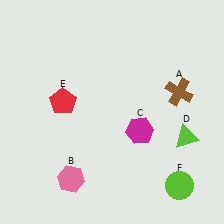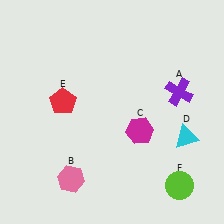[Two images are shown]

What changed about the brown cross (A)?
In Image 1, A is brown. In Image 2, it changed to purple.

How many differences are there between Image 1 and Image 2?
There are 2 differences between the two images.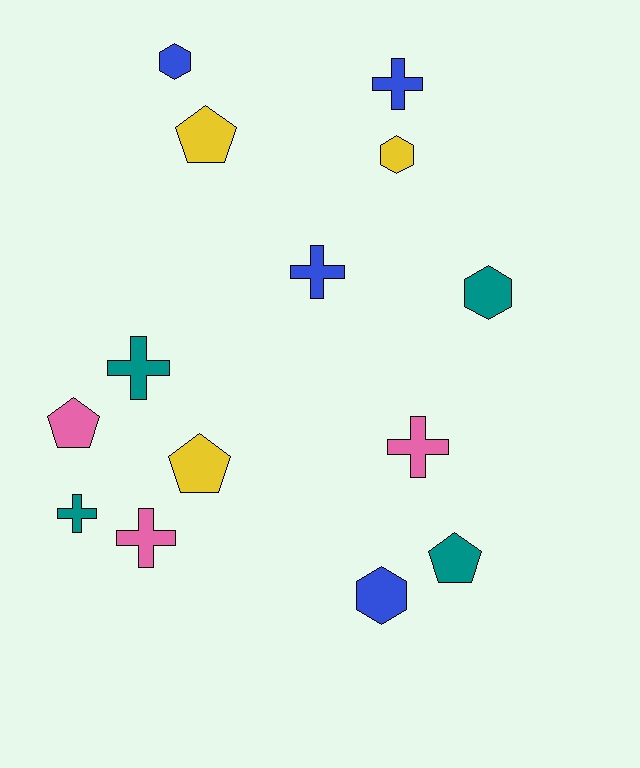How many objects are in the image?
There are 14 objects.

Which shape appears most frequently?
Cross, with 6 objects.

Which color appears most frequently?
Teal, with 4 objects.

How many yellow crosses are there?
There are no yellow crosses.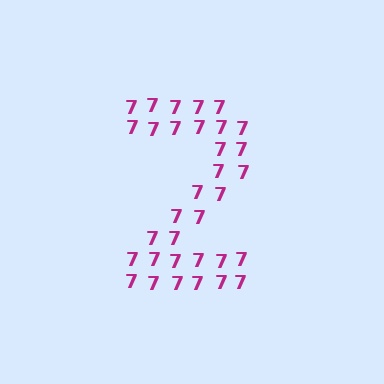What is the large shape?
The large shape is the digit 2.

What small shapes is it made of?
It is made of small digit 7's.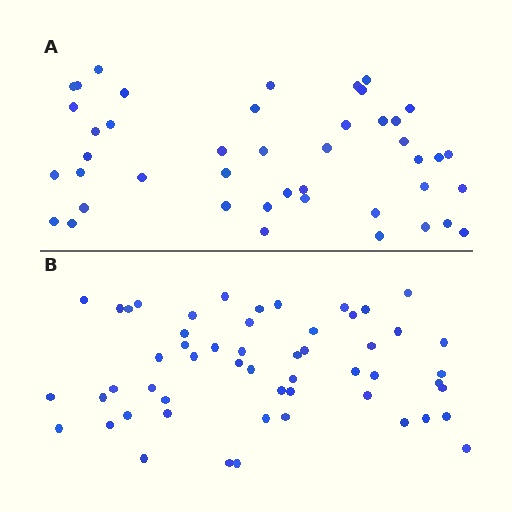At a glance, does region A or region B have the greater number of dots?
Region B (the bottom region) has more dots.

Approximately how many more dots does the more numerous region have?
Region B has roughly 10 or so more dots than region A.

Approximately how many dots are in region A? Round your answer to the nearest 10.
About 40 dots. (The exact count is 44, which rounds to 40.)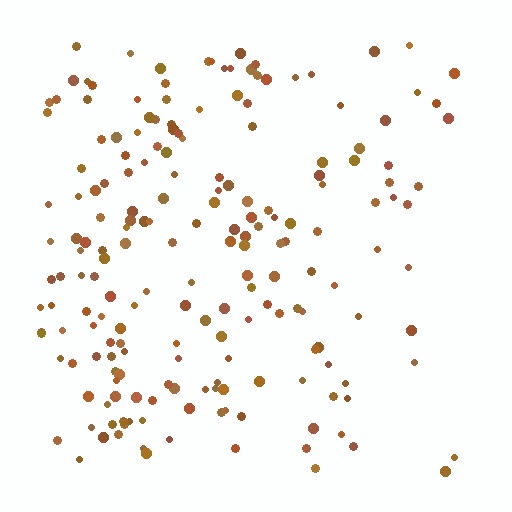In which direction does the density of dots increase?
From right to left, with the left side densest.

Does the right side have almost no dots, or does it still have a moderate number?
Still a moderate number, just noticeably fewer than the left.